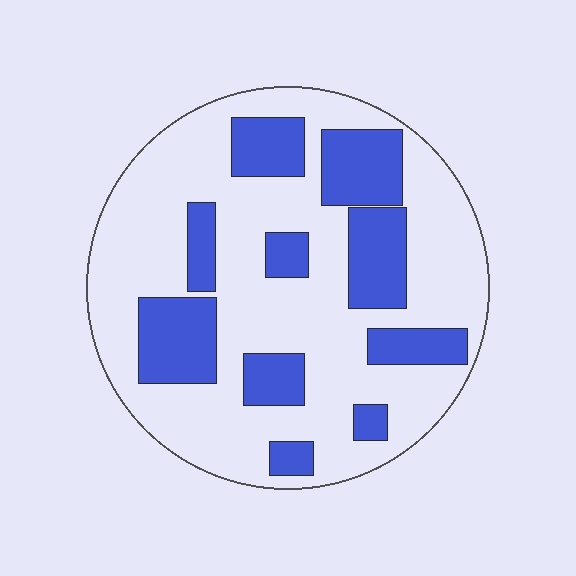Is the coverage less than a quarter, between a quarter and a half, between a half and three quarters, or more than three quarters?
Between a quarter and a half.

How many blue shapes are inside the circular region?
10.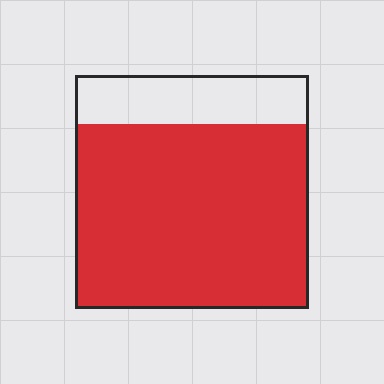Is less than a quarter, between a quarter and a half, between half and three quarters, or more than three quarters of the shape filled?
More than three quarters.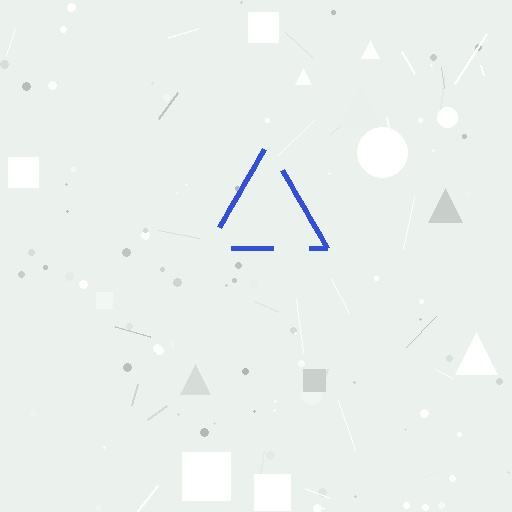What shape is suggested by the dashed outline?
The dashed outline suggests a triangle.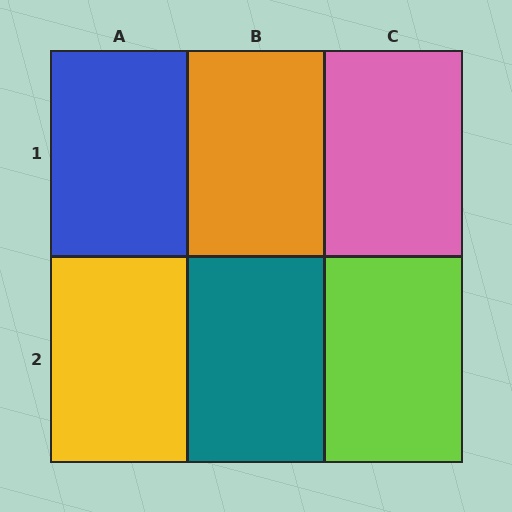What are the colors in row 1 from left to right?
Blue, orange, pink.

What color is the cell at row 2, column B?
Teal.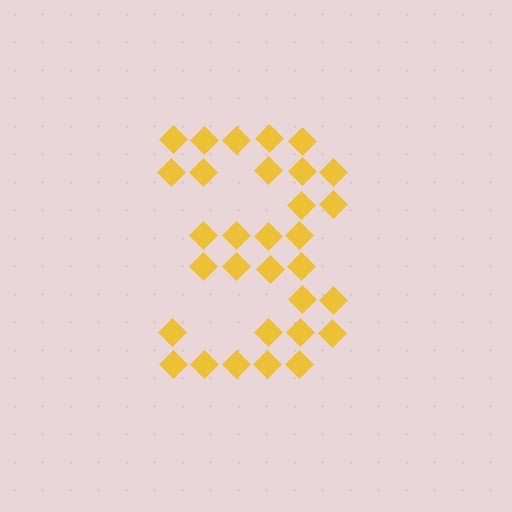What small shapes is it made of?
It is made of small diamonds.